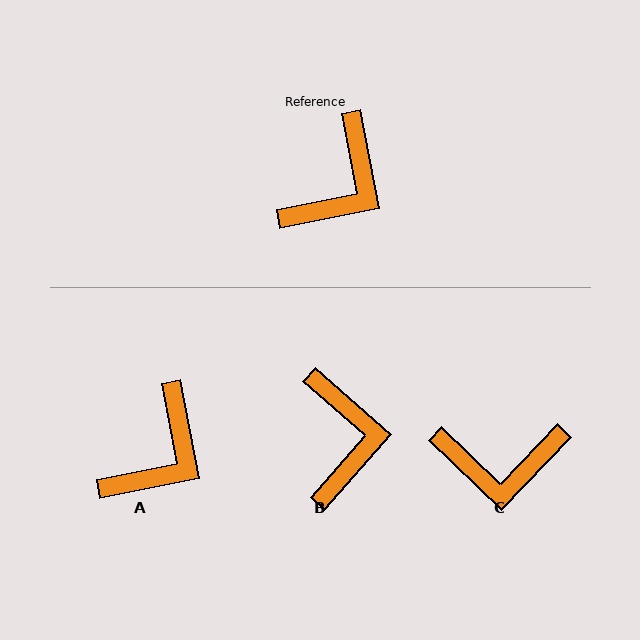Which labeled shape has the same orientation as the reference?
A.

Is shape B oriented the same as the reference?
No, it is off by about 38 degrees.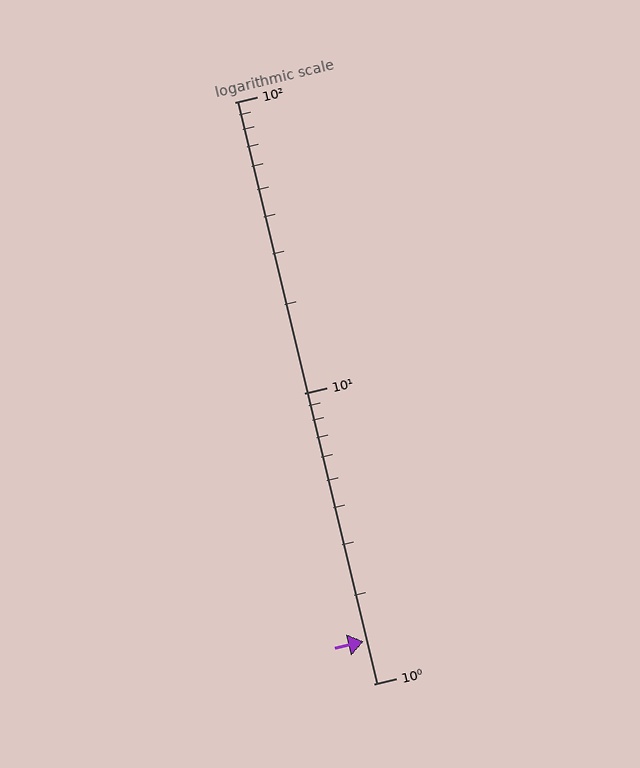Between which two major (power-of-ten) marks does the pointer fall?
The pointer is between 1 and 10.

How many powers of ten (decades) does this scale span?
The scale spans 2 decades, from 1 to 100.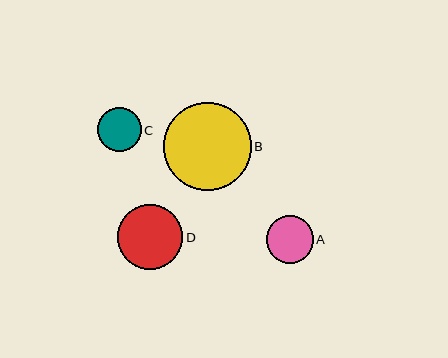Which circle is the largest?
Circle B is the largest with a size of approximately 88 pixels.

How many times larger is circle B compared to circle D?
Circle B is approximately 1.3 times the size of circle D.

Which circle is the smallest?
Circle C is the smallest with a size of approximately 44 pixels.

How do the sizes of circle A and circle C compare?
Circle A and circle C are approximately the same size.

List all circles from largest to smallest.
From largest to smallest: B, D, A, C.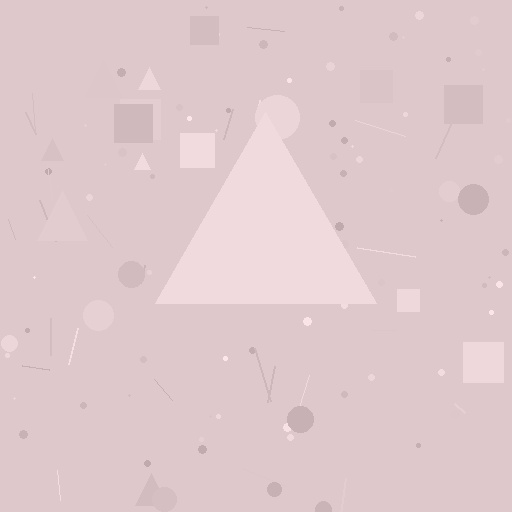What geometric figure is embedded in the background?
A triangle is embedded in the background.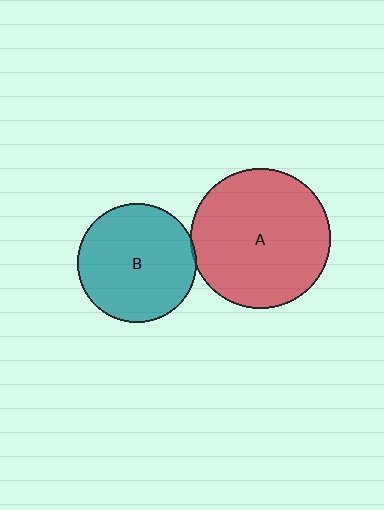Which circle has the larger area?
Circle A (red).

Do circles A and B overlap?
Yes.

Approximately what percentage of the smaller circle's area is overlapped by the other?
Approximately 5%.